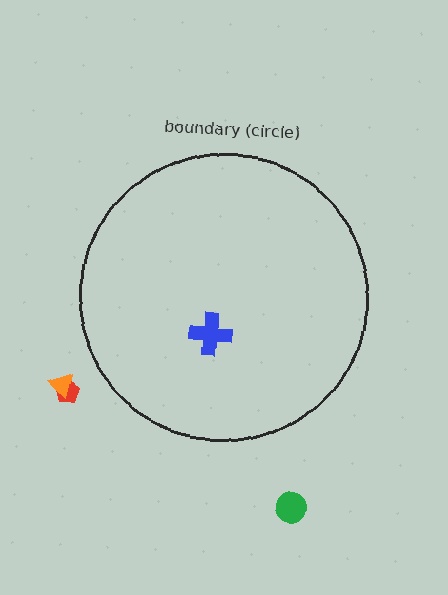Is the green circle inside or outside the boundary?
Outside.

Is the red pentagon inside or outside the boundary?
Outside.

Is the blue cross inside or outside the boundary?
Inside.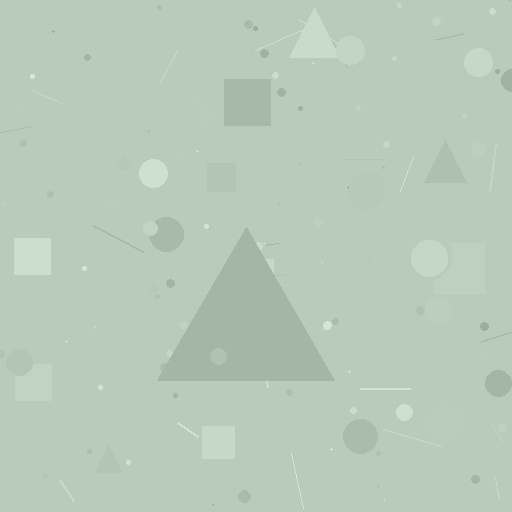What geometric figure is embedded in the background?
A triangle is embedded in the background.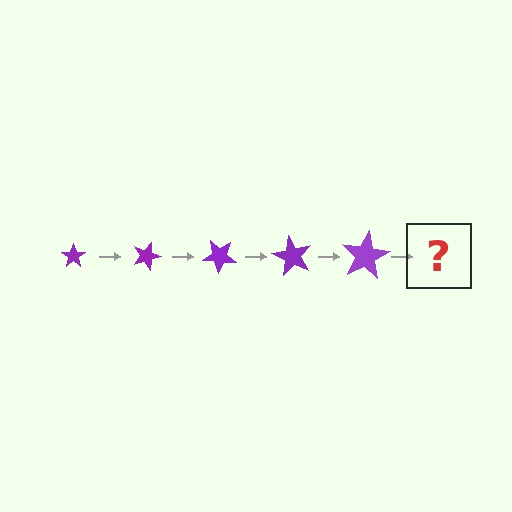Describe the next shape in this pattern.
It should be a star, larger than the previous one and rotated 100 degrees from the start.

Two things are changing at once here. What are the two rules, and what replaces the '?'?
The two rules are that the star grows larger each step and it rotates 20 degrees each step. The '?' should be a star, larger than the previous one and rotated 100 degrees from the start.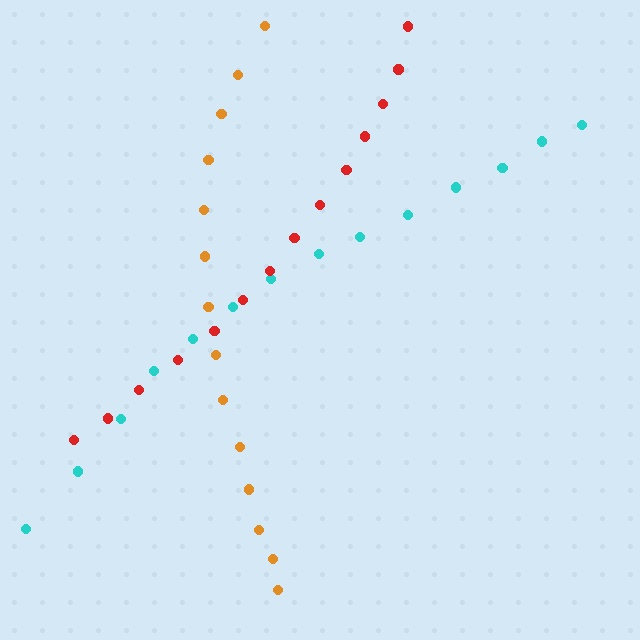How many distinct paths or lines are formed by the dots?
There are 3 distinct paths.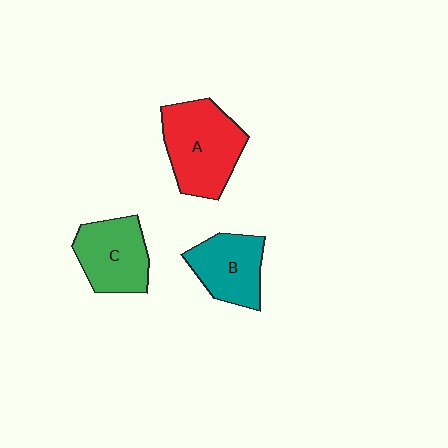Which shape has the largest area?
Shape A (red).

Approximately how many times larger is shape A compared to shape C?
Approximately 1.3 times.